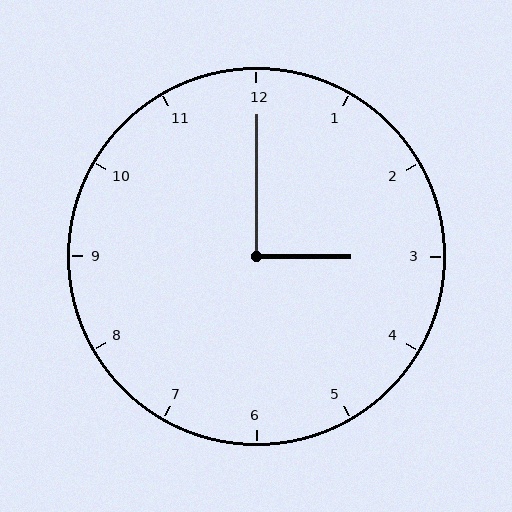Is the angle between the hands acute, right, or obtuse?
It is right.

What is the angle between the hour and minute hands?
Approximately 90 degrees.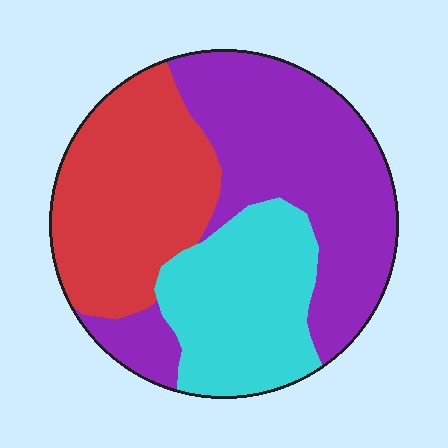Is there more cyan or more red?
Red.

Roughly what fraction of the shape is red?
Red takes up about one third (1/3) of the shape.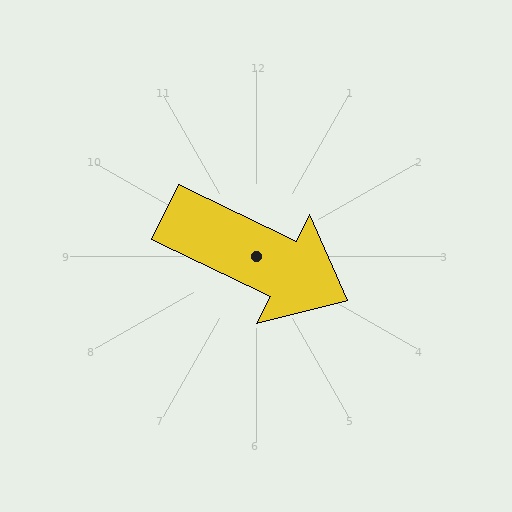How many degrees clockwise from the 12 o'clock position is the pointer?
Approximately 116 degrees.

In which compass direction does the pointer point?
Southeast.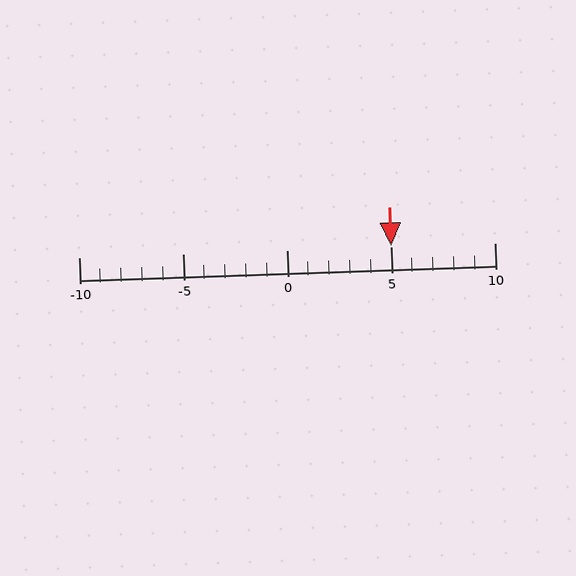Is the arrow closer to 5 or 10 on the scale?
The arrow is closer to 5.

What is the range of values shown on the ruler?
The ruler shows values from -10 to 10.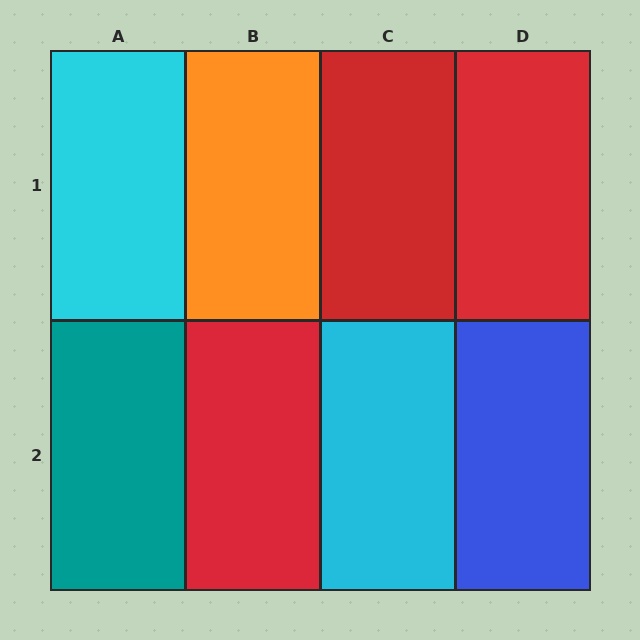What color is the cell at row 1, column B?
Orange.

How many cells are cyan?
2 cells are cyan.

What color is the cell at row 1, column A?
Cyan.